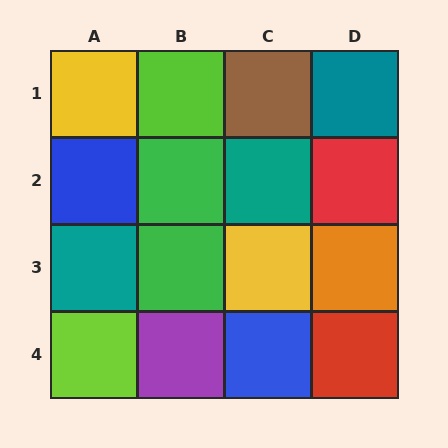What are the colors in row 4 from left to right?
Lime, purple, blue, red.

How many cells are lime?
2 cells are lime.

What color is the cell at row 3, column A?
Teal.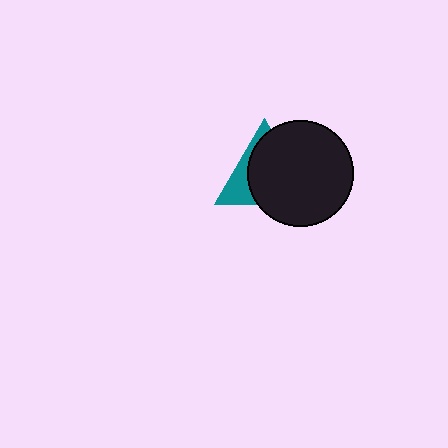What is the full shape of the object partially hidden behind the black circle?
The partially hidden object is a teal triangle.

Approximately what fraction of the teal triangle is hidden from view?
Roughly 69% of the teal triangle is hidden behind the black circle.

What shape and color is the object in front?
The object in front is a black circle.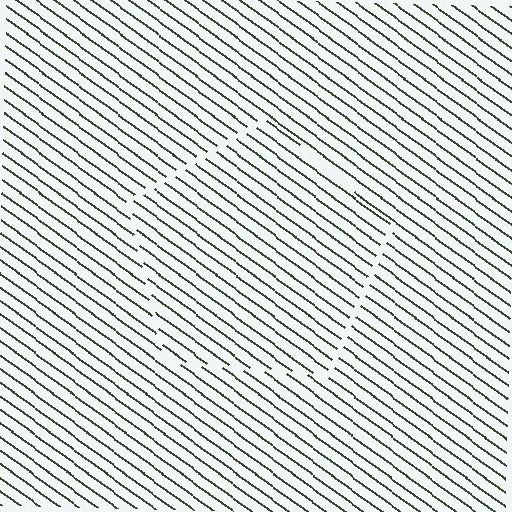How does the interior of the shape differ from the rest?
The interior of the shape contains the same grating, shifted by half a period — the contour is defined by the phase discontinuity where line-ends from the inner and outer gratings abut.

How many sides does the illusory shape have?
5 sides — the line-ends trace a pentagon.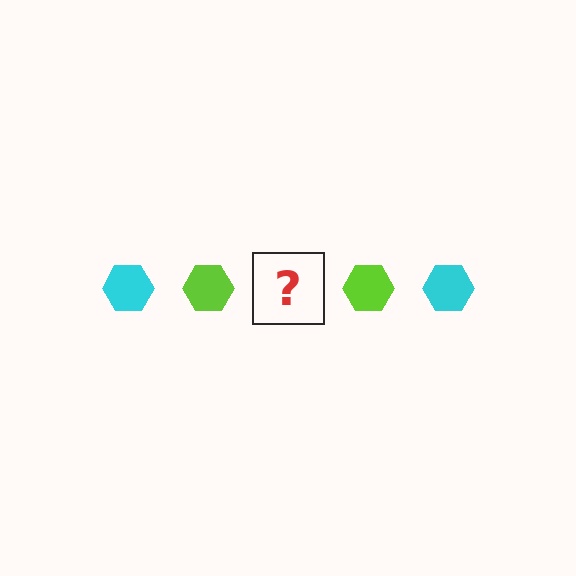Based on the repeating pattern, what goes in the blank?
The blank should be a cyan hexagon.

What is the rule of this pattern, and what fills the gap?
The rule is that the pattern cycles through cyan, lime hexagons. The gap should be filled with a cyan hexagon.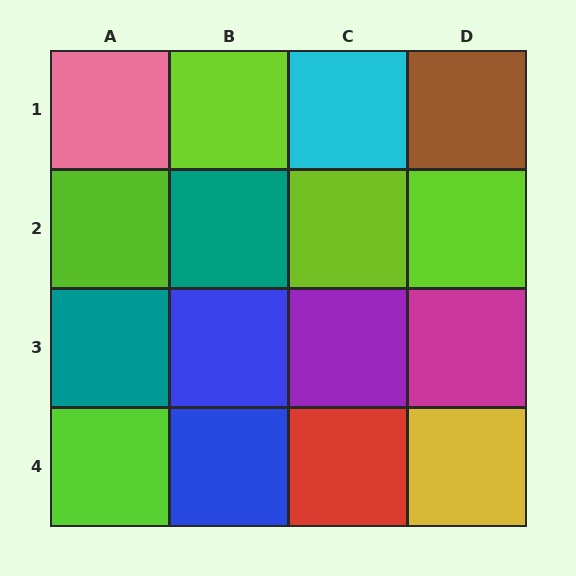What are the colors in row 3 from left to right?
Teal, blue, purple, magenta.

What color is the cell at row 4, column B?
Blue.